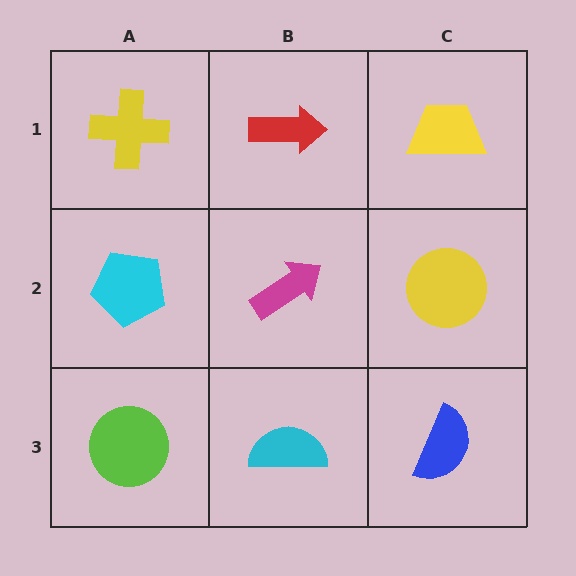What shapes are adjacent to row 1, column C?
A yellow circle (row 2, column C), a red arrow (row 1, column B).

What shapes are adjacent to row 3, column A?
A cyan pentagon (row 2, column A), a cyan semicircle (row 3, column B).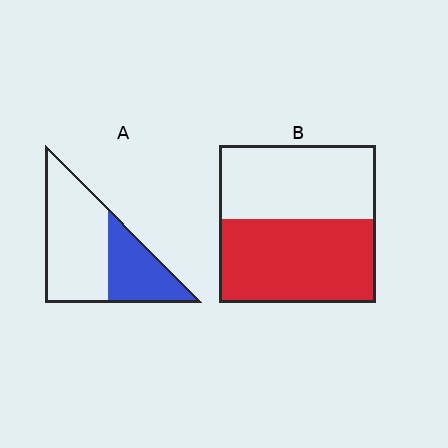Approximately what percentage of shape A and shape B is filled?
A is approximately 35% and B is approximately 55%.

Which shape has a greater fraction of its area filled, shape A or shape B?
Shape B.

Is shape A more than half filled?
No.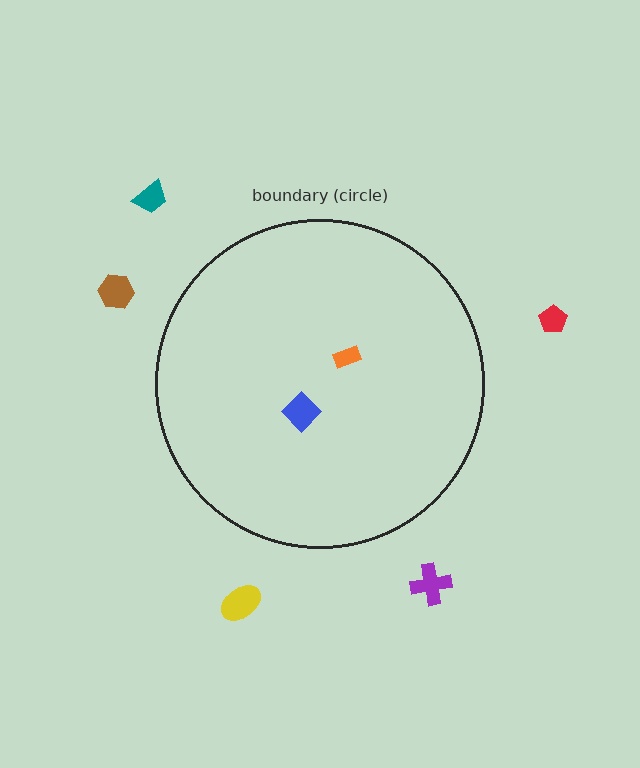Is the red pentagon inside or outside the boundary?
Outside.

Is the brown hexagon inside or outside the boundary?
Outside.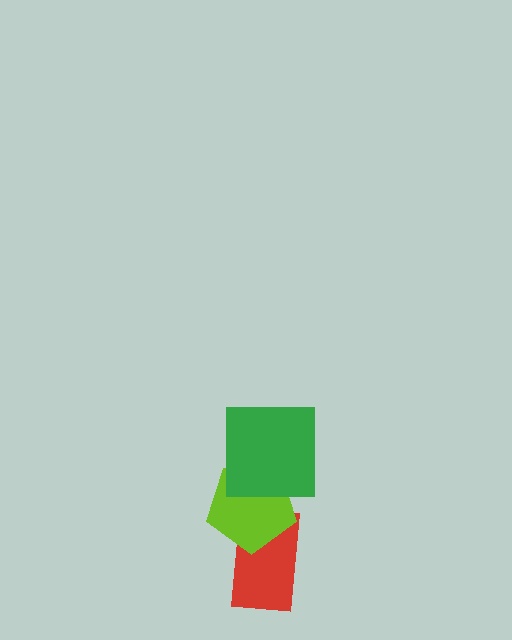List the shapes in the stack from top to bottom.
From top to bottom: the green square, the lime pentagon, the red rectangle.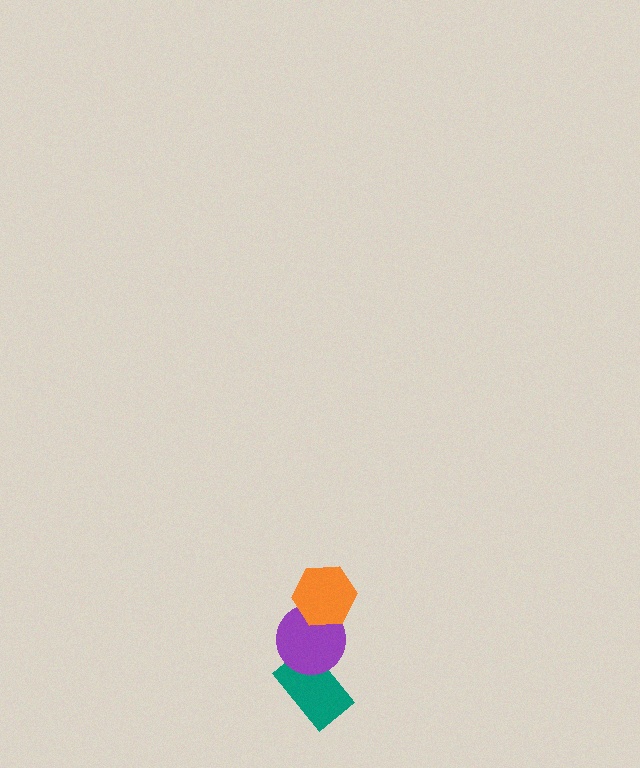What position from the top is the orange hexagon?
The orange hexagon is 1st from the top.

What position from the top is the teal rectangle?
The teal rectangle is 3rd from the top.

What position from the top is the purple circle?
The purple circle is 2nd from the top.